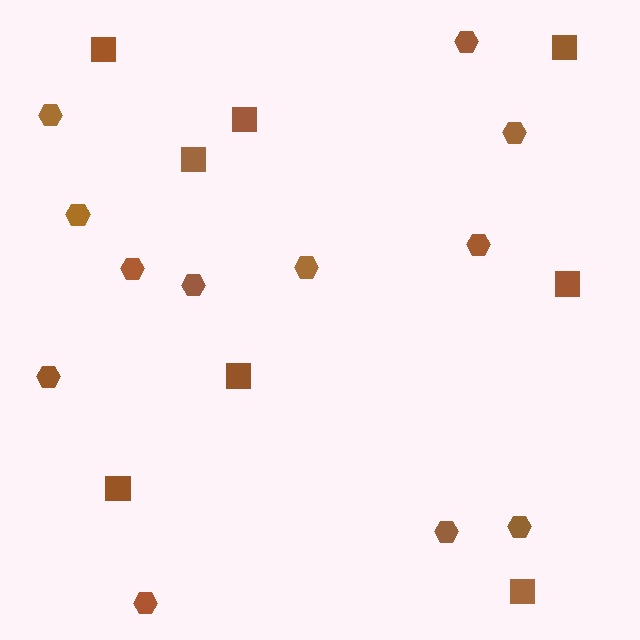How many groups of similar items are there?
There are 2 groups: one group of hexagons (12) and one group of squares (8).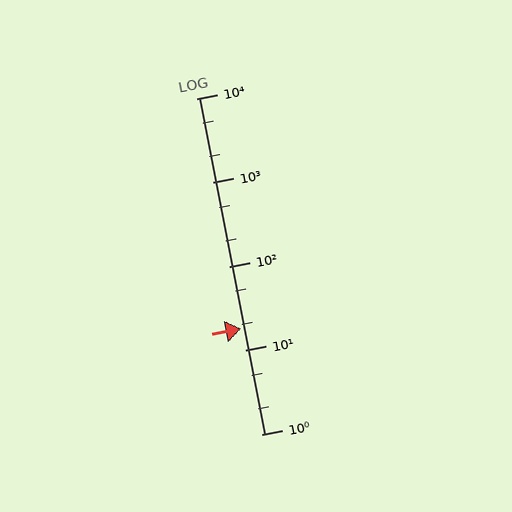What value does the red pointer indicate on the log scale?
The pointer indicates approximately 18.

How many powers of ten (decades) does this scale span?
The scale spans 4 decades, from 1 to 10000.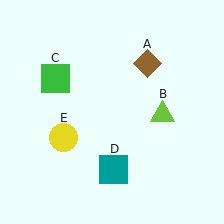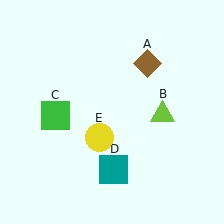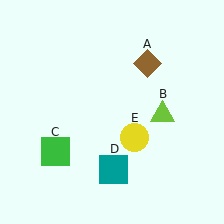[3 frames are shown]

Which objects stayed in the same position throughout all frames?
Brown diamond (object A) and lime triangle (object B) and teal square (object D) remained stationary.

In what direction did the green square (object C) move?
The green square (object C) moved down.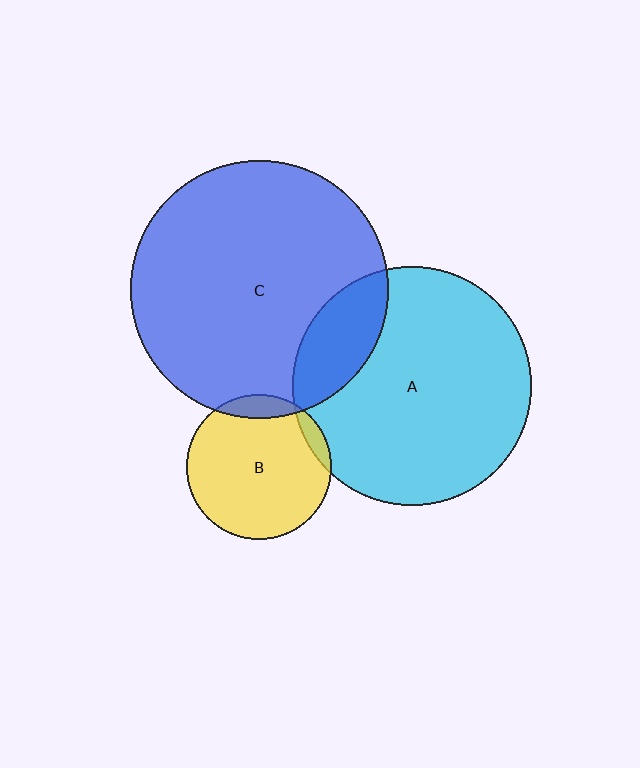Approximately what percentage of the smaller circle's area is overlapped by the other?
Approximately 5%.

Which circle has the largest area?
Circle C (blue).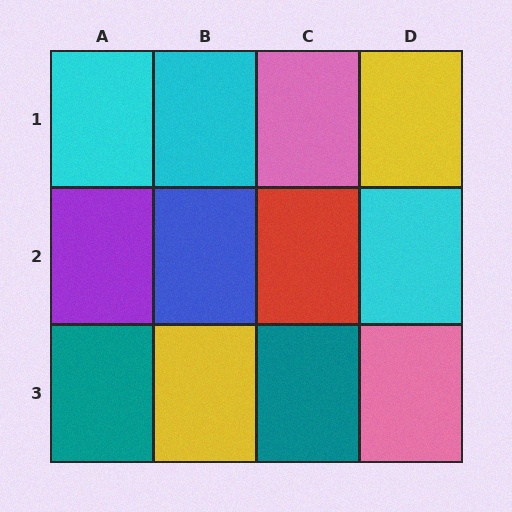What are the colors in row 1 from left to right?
Cyan, cyan, pink, yellow.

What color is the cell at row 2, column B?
Blue.